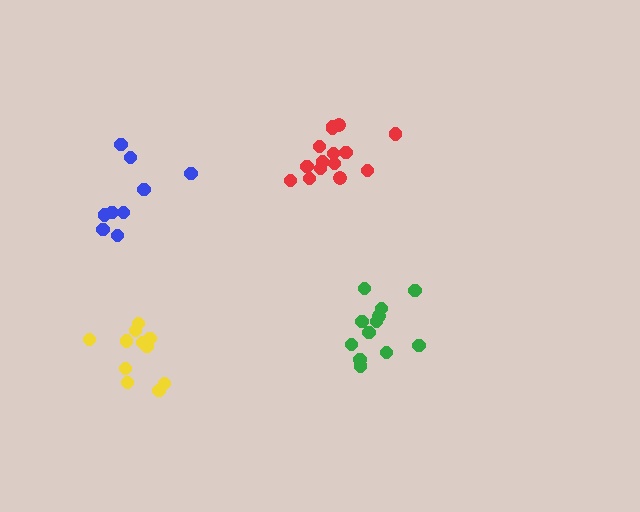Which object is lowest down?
The yellow cluster is bottommost.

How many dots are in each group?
Group 1: 9 dots, Group 2: 12 dots, Group 3: 11 dots, Group 4: 15 dots (47 total).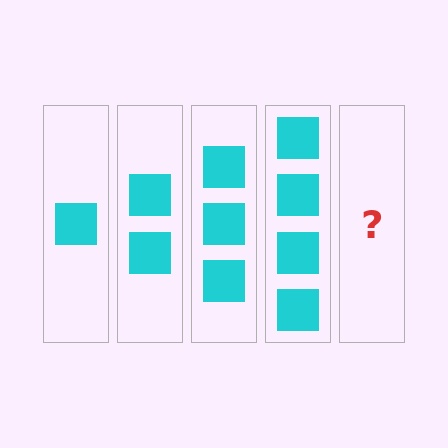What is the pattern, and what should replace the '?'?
The pattern is that each step adds one more square. The '?' should be 5 squares.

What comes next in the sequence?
The next element should be 5 squares.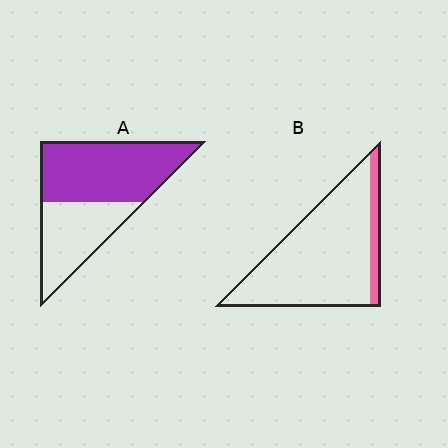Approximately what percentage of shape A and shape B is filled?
A is approximately 60% and B is approximately 15%.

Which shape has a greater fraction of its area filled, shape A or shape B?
Shape A.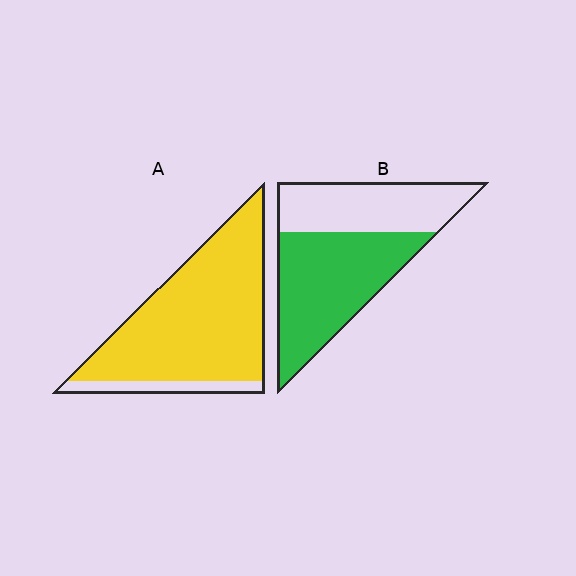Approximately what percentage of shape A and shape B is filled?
A is approximately 90% and B is approximately 60%.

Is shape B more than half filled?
Yes.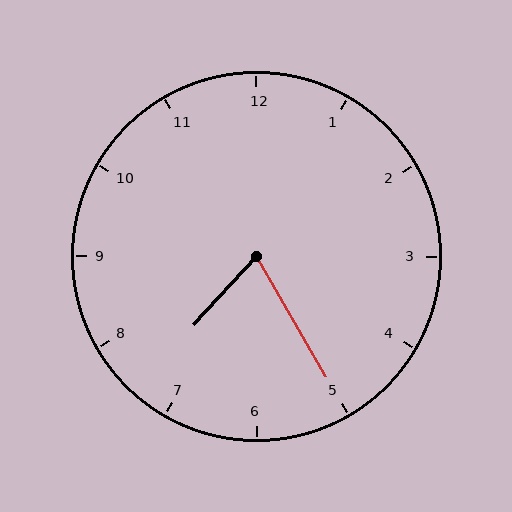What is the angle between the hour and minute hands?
Approximately 72 degrees.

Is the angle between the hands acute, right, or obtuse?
It is acute.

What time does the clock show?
7:25.